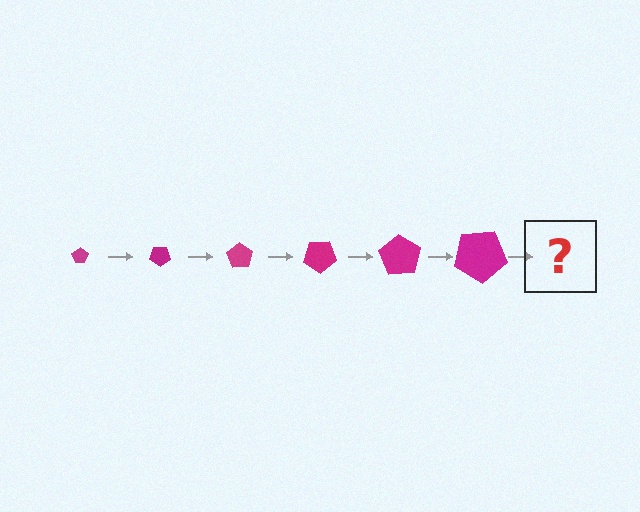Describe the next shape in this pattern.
It should be a pentagon, larger than the previous one and rotated 210 degrees from the start.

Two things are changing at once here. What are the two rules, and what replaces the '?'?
The two rules are that the pentagon grows larger each step and it rotates 35 degrees each step. The '?' should be a pentagon, larger than the previous one and rotated 210 degrees from the start.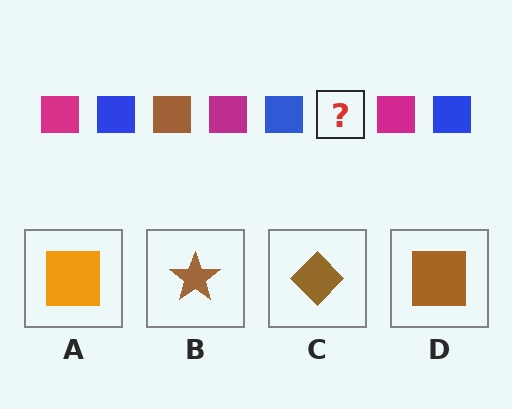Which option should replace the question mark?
Option D.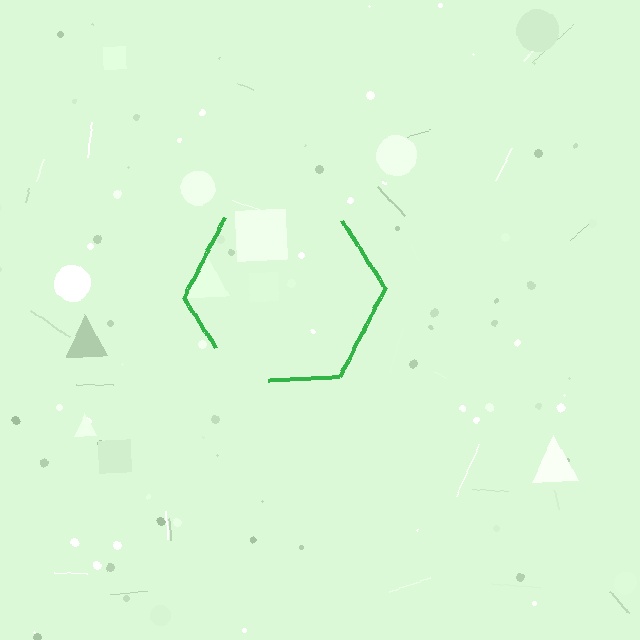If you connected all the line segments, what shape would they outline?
They would outline a hexagon.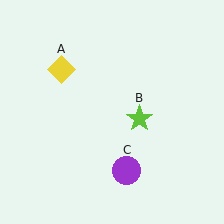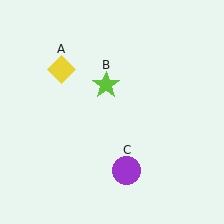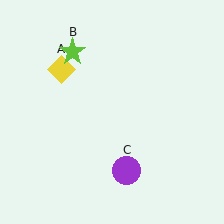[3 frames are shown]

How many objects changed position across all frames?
1 object changed position: lime star (object B).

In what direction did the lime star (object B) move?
The lime star (object B) moved up and to the left.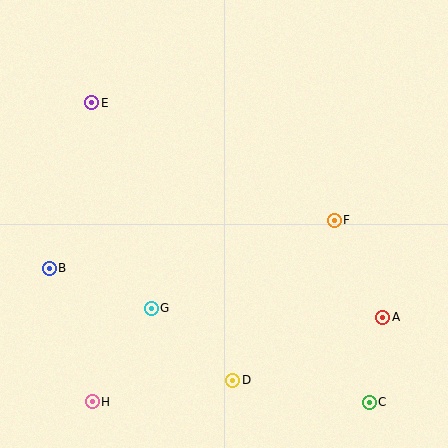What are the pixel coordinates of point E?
Point E is at (92, 103).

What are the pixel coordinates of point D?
Point D is at (233, 381).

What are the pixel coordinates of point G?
Point G is at (151, 308).